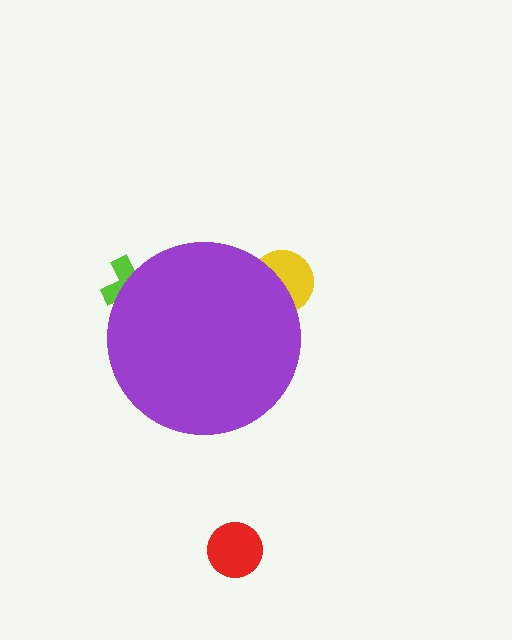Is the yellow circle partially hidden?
Yes, the yellow circle is partially hidden behind the purple circle.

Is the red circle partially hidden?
No, the red circle is fully visible.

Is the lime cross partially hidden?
Yes, the lime cross is partially hidden behind the purple circle.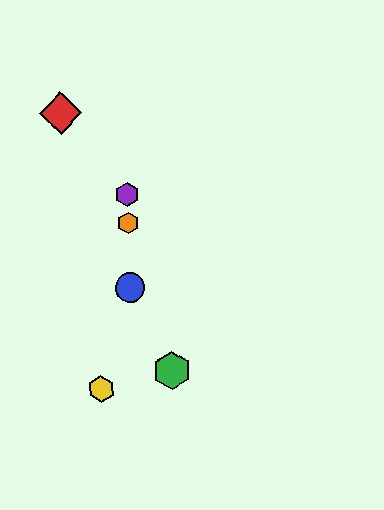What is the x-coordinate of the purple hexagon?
The purple hexagon is at x≈127.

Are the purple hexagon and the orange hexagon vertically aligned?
Yes, both are at x≈127.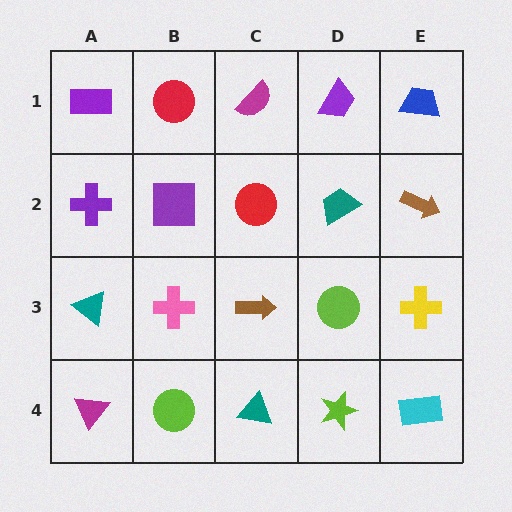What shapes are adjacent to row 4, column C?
A brown arrow (row 3, column C), a lime circle (row 4, column B), a lime star (row 4, column D).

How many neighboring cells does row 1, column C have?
3.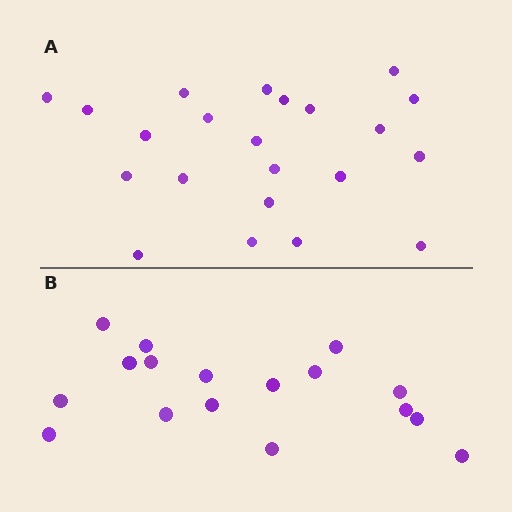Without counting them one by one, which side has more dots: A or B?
Region A (the top region) has more dots.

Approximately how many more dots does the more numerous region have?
Region A has about 5 more dots than region B.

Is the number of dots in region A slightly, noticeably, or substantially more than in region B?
Region A has noticeably more, but not dramatically so. The ratio is roughly 1.3 to 1.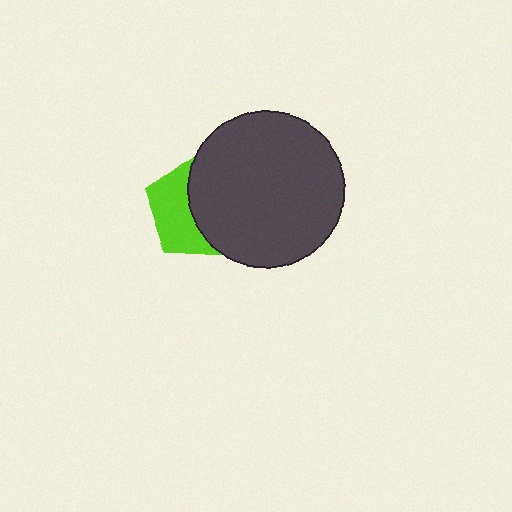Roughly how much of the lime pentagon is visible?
About half of it is visible (roughly 46%).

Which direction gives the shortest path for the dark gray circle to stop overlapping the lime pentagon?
Moving right gives the shortest separation.